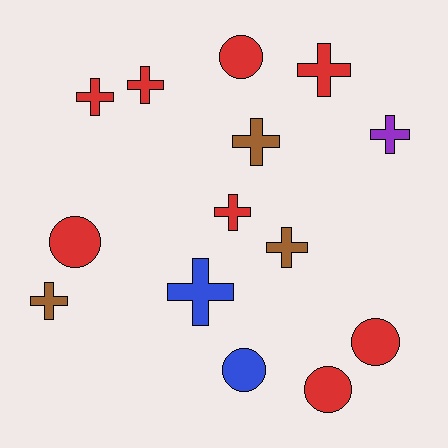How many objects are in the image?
There are 14 objects.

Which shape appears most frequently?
Cross, with 9 objects.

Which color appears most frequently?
Red, with 8 objects.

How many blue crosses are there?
There is 1 blue cross.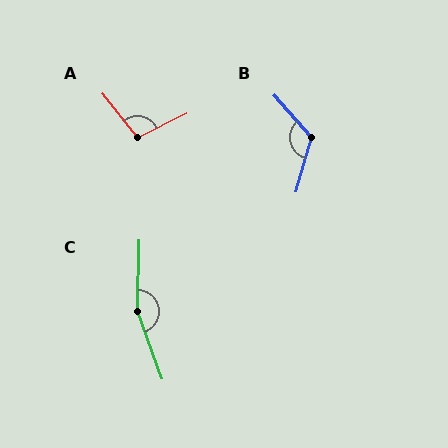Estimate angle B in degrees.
Approximately 123 degrees.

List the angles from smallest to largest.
A (102°), B (123°), C (159°).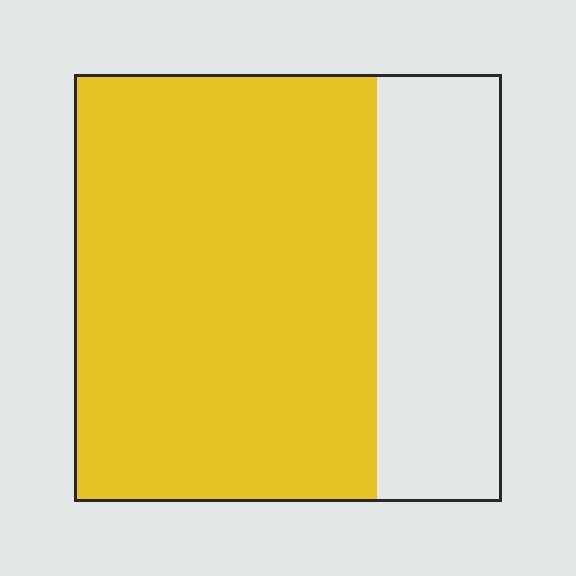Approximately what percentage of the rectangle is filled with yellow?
Approximately 70%.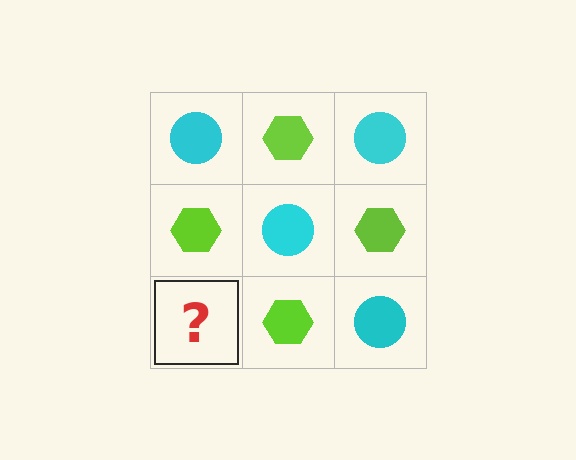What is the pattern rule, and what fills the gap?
The rule is that it alternates cyan circle and lime hexagon in a checkerboard pattern. The gap should be filled with a cyan circle.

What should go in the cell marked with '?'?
The missing cell should contain a cyan circle.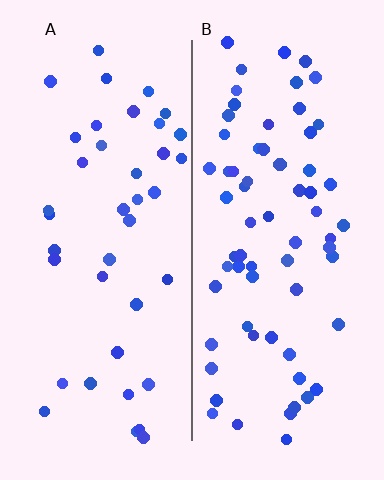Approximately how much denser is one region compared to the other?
Approximately 1.7× — region B over region A.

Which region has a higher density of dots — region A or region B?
B (the right).